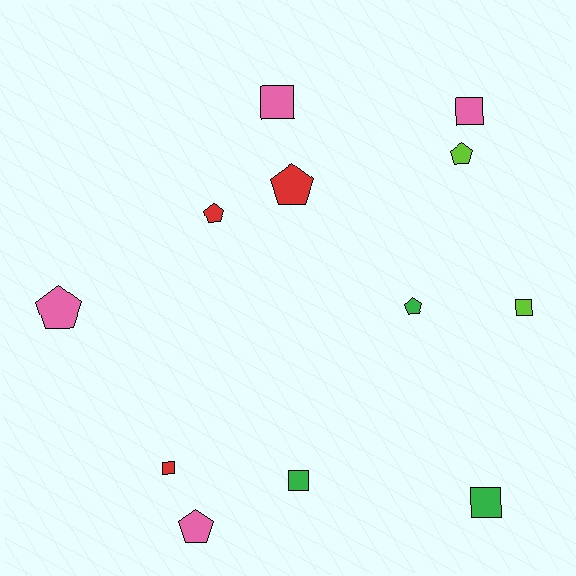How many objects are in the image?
There are 12 objects.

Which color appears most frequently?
Pink, with 4 objects.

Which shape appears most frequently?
Square, with 6 objects.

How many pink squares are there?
There are 2 pink squares.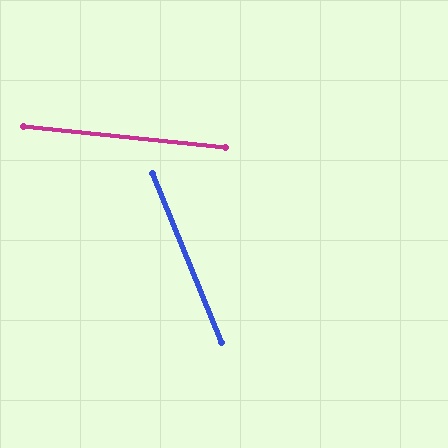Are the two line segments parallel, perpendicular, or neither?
Neither parallel nor perpendicular — they differ by about 62°.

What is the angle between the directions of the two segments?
Approximately 62 degrees.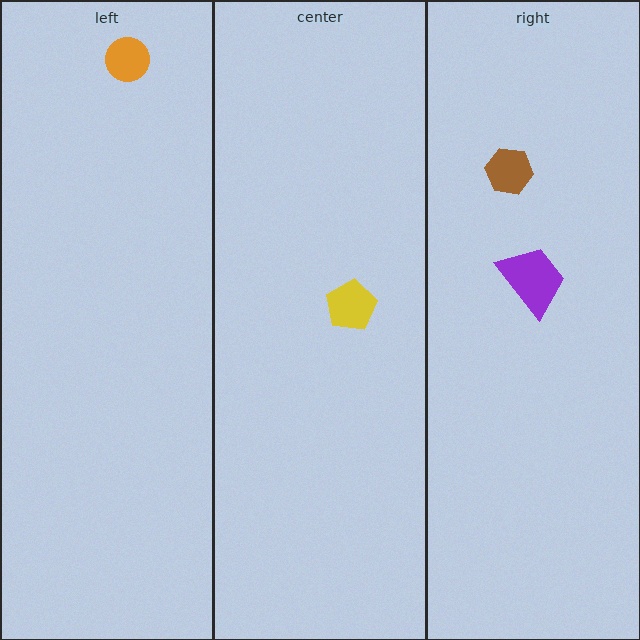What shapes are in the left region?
The orange circle.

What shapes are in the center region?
The yellow pentagon.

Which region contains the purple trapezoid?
The right region.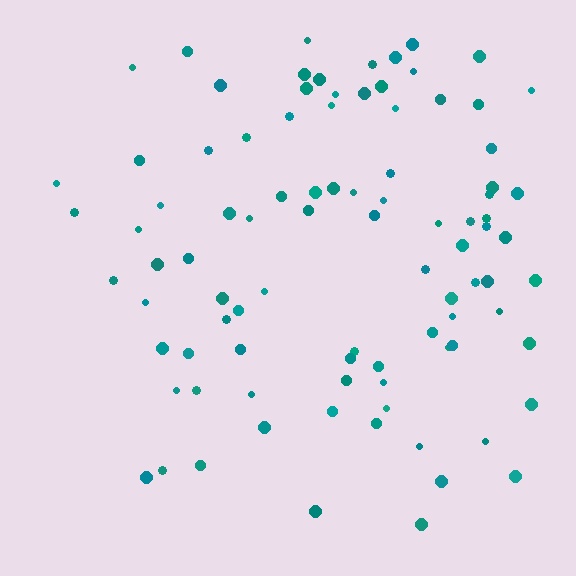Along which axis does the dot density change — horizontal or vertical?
Horizontal.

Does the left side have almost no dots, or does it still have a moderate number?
Still a moderate number, just noticeably fewer than the right.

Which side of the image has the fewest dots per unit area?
The left.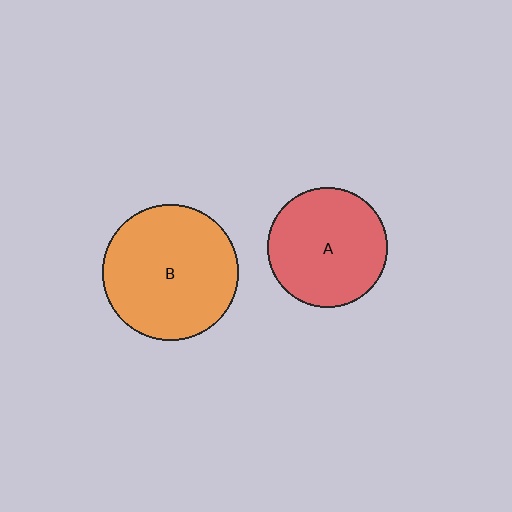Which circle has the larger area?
Circle B (orange).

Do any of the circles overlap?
No, none of the circles overlap.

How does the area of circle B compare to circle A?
Approximately 1.3 times.